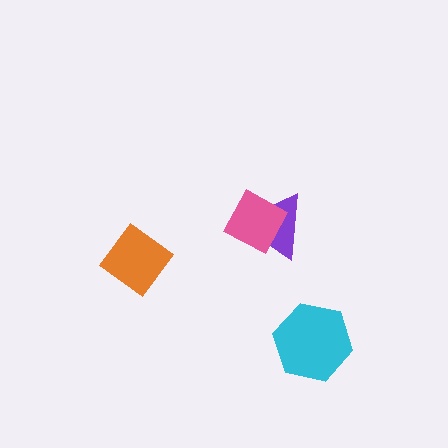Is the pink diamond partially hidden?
No, no other shape covers it.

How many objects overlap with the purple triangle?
1 object overlaps with the purple triangle.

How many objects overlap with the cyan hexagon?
0 objects overlap with the cyan hexagon.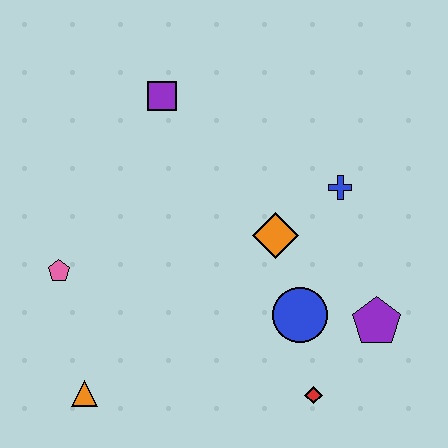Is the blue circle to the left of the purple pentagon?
Yes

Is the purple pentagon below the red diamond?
No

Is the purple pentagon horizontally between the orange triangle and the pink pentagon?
No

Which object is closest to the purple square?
The orange diamond is closest to the purple square.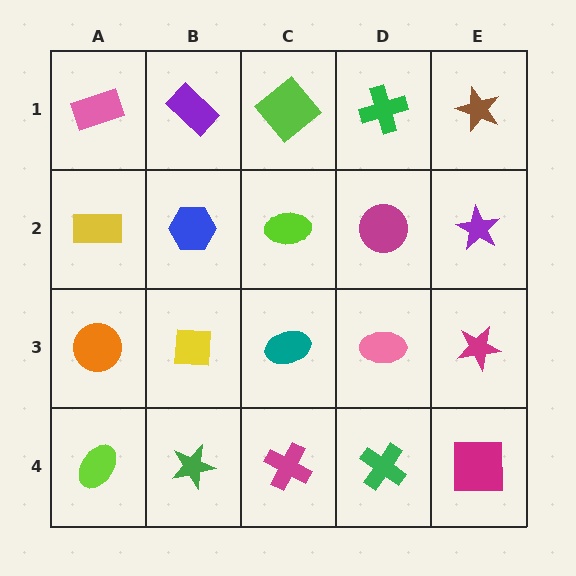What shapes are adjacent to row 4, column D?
A pink ellipse (row 3, column D), a magenta cross (row 4, column C), a magenta square (row 4, column E).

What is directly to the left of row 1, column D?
A lime diamond.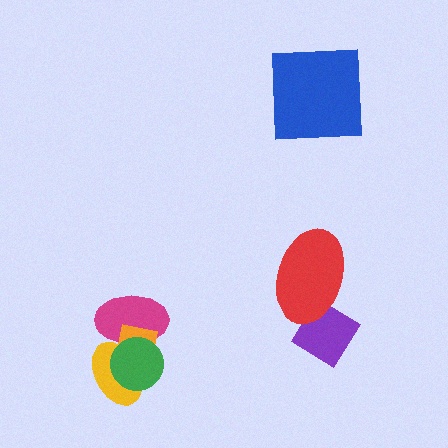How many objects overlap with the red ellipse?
1 object overlaps with the red ellipse.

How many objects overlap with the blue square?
0 objects overlap with the blue square.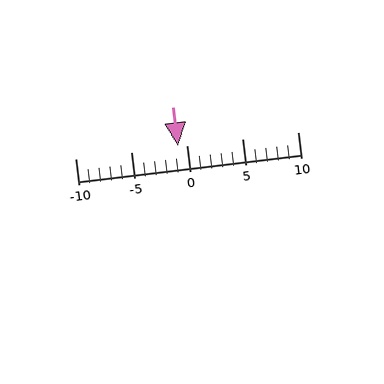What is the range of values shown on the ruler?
The ruler shows values from -10 to 10.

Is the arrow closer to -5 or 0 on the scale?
The arrow is closer to 0.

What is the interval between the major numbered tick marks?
The major tick marks are spaced 5 units apart.